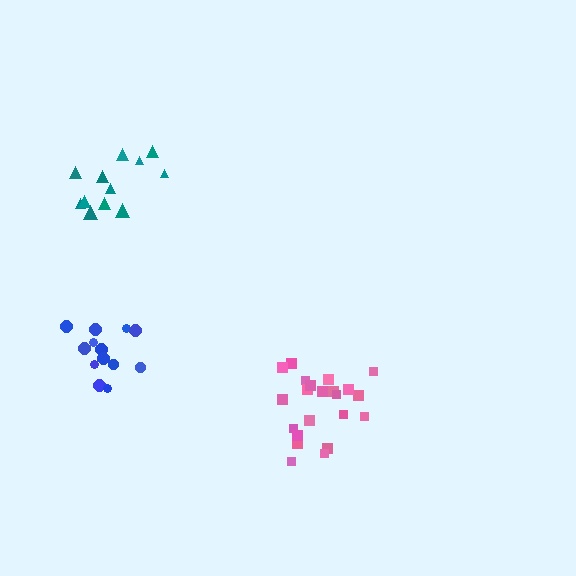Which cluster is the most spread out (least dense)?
Teal.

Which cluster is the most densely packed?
Blue.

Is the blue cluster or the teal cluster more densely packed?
Blue.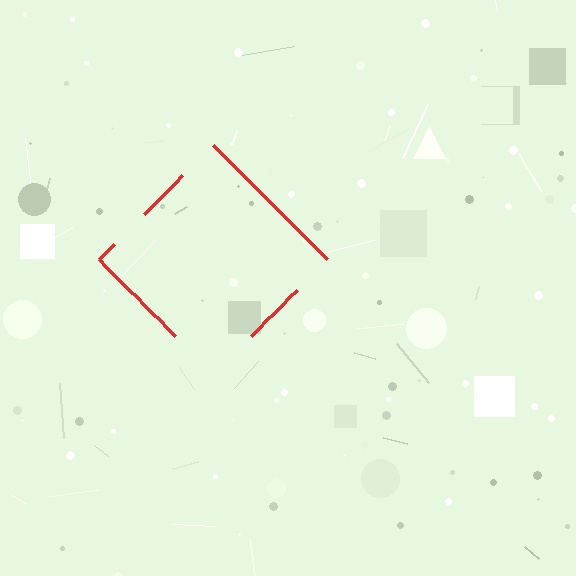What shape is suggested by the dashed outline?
The dashed outline suggests a diamond.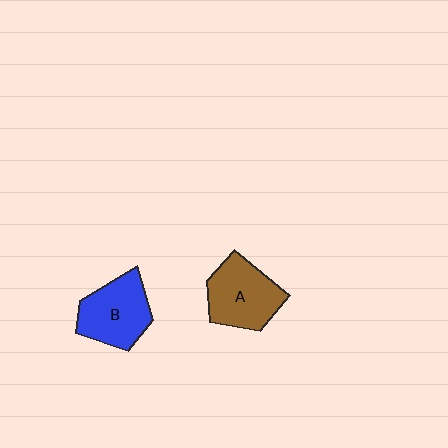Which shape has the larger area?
Shape A (brown).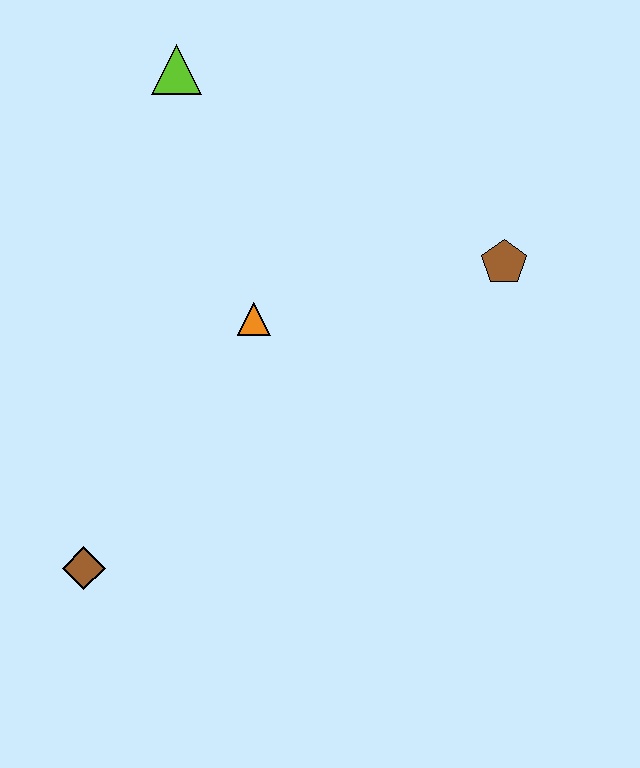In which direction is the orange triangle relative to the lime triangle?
The orange triangle is below the lime triangle.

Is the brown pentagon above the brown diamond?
Yes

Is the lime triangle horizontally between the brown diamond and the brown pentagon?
Yes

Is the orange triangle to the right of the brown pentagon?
No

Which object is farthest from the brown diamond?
The brown pentagon is farthest from the brown diamond.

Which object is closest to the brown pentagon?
The orange triangle is closest to the brown pentagon.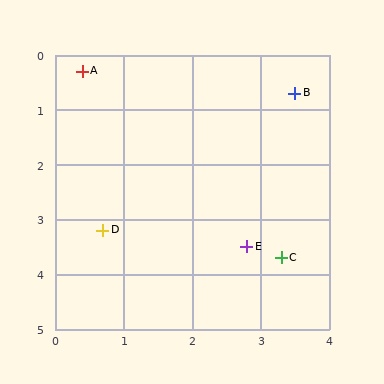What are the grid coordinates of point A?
Point A is at approximately (0.4, 0.3).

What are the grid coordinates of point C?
Point C is at approximately (3.3, 3.7).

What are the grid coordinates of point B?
Point B is at approximately (3.5, 0.7).